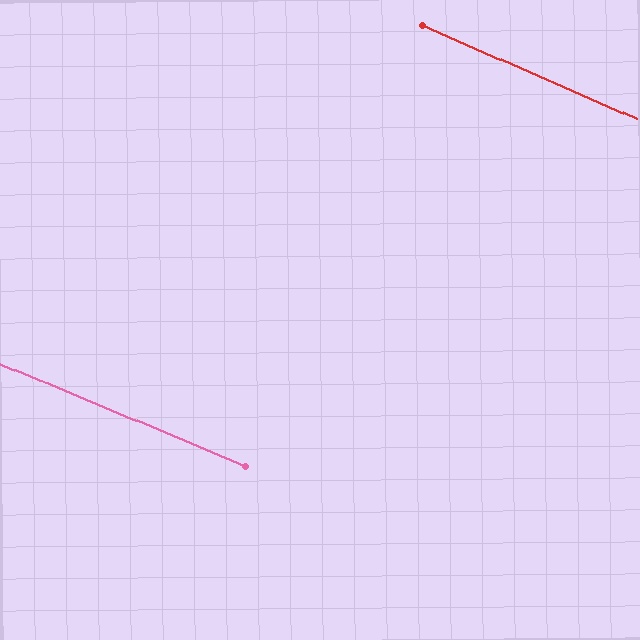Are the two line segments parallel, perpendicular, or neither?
Parallel — their directions differ by only 0.8°.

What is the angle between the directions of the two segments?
Approximately 1 degree.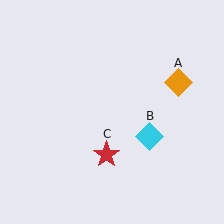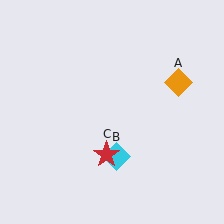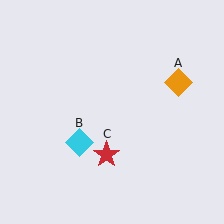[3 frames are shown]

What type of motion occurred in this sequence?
The cyan diamond (object B) rotated clockwise around the center of the scene.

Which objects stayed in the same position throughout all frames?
Orange diamond (object A) and red star (object C) remained stationary.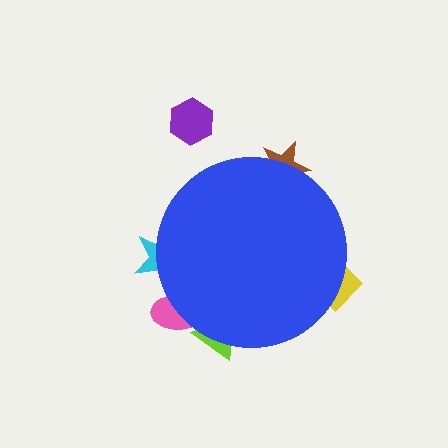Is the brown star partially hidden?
Yes, the brown star is partially hidden behind the blue circle.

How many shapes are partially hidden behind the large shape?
5 shapes are partially hidden.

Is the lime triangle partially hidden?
Yes, the lime triangle is partially hidden behind the blue circle.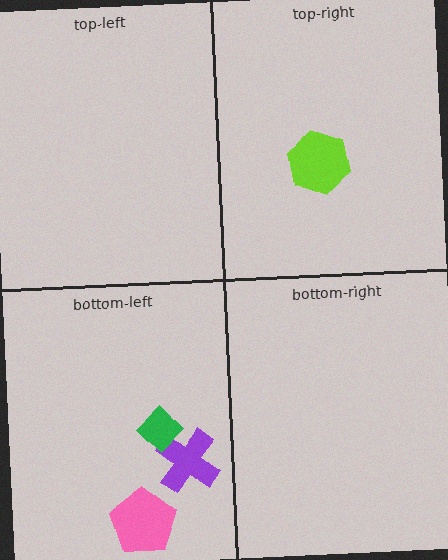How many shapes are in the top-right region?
1.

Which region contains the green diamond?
The bottom-left region.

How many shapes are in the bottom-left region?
3.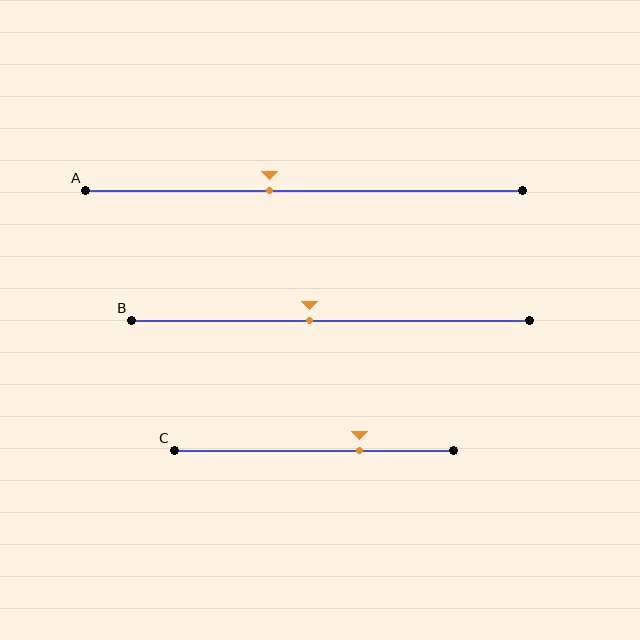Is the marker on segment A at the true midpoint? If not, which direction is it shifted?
No, the marker on segment A is shifted to the left by about 8% of the segment length.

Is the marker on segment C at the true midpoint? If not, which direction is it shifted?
No, the marker on segment C is shifted to the right by about 16% of the segment length.